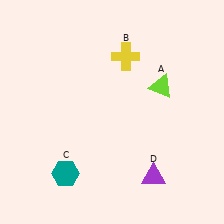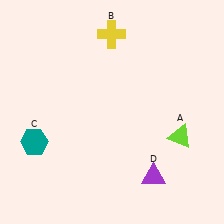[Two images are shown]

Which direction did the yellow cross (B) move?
The yellow cross (B) moved up.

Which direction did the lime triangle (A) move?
The lime triangle (A) moved down.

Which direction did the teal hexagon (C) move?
The teal hexagon (C) moved left.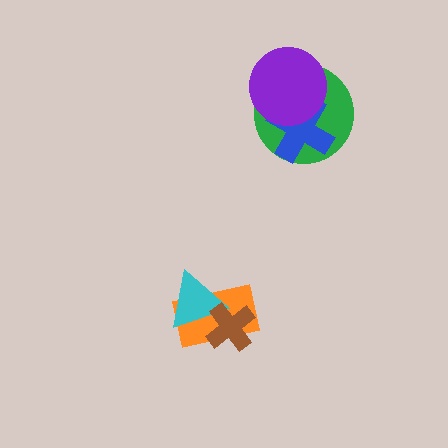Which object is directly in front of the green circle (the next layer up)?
The blue cross is directly in front of the green circle.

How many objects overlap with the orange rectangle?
2 objects overlap with the orange rectangle.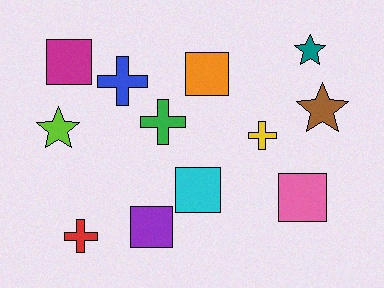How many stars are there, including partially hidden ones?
There are 3 stars.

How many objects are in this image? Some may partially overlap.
There are 12 objects.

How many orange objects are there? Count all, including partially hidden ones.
There is 1 orange object.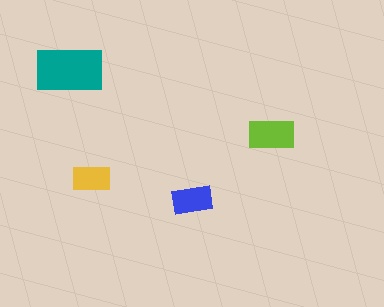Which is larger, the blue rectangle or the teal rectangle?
The teal one.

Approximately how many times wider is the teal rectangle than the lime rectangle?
About 1.5 times wider.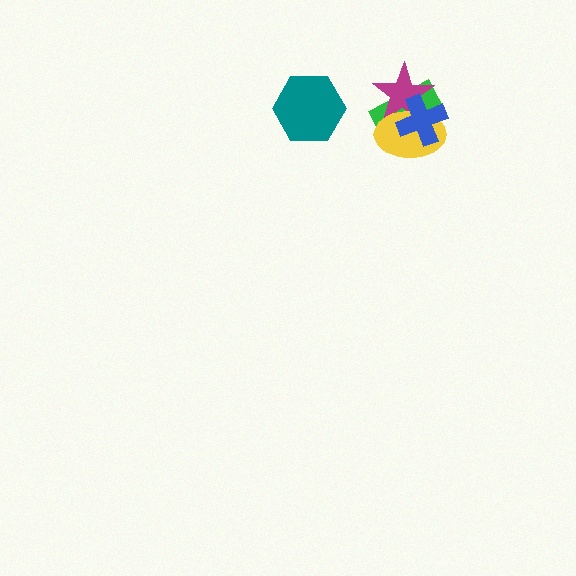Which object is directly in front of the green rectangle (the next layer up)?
The magenta star is directly in front of the green rectangle.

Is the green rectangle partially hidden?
Yes, it is partially covered by another shape.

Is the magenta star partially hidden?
Yes, it is partially covered by another shape.